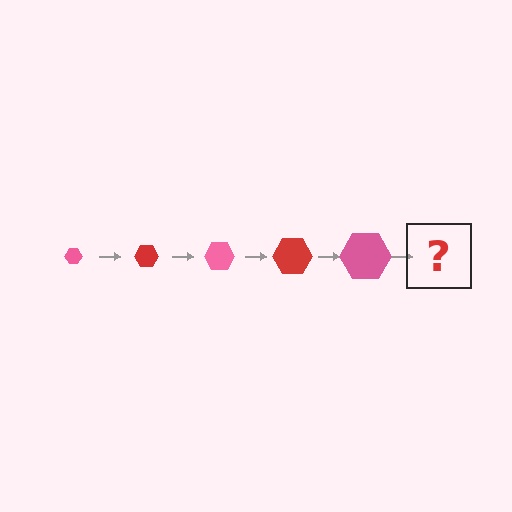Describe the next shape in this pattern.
It should be a red hexagon, larger than the previous one.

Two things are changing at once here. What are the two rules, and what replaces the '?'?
The two rules are that the hexagon grows larger each step and the color cycles through pink and red. The '?' should be a red hexagon, larger than the previous one.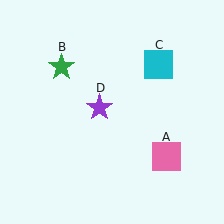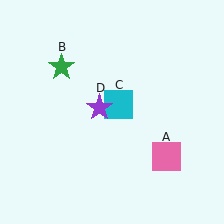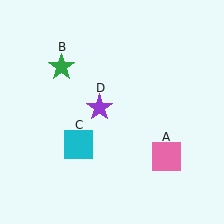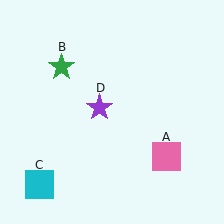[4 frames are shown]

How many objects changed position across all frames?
1 object changed position: cyan square (object C).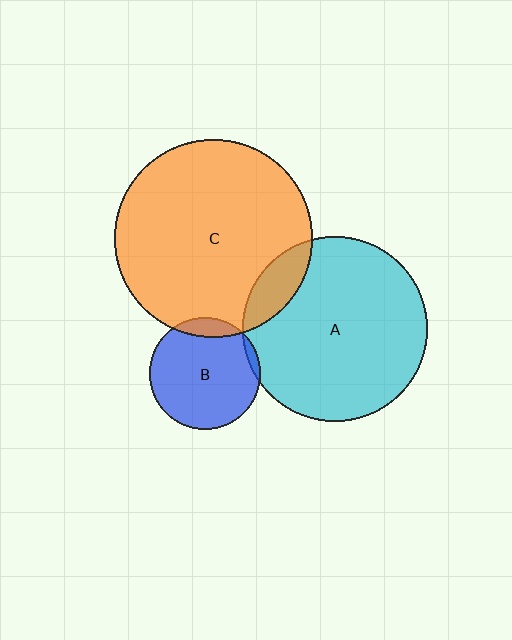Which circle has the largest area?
Circle C (orange).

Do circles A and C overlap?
Yes.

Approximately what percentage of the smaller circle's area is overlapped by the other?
Approximately 10%.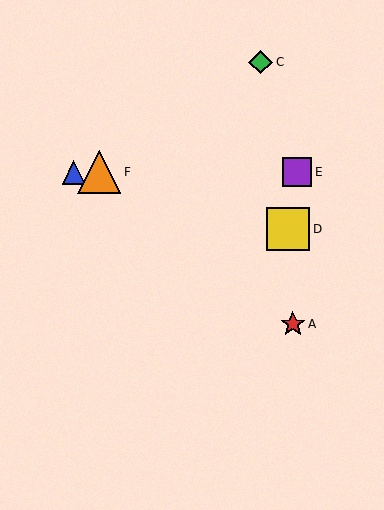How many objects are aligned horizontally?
3 objects (B, E, F) are aligned horizontally.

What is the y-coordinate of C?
Object C is at y≈62.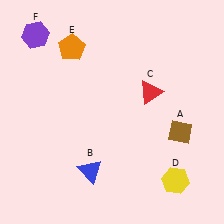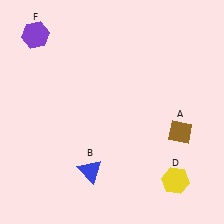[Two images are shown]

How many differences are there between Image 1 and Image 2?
There are 2 differences between the two images.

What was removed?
The orange pentagon (E), the red triangle (C) were removed in Image 2.